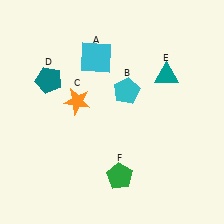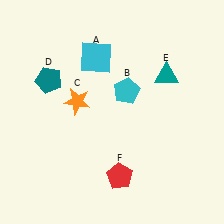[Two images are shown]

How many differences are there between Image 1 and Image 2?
There is 1 difference between the two images.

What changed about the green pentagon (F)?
In Image 1, F is green. In Image 2, it changed to red.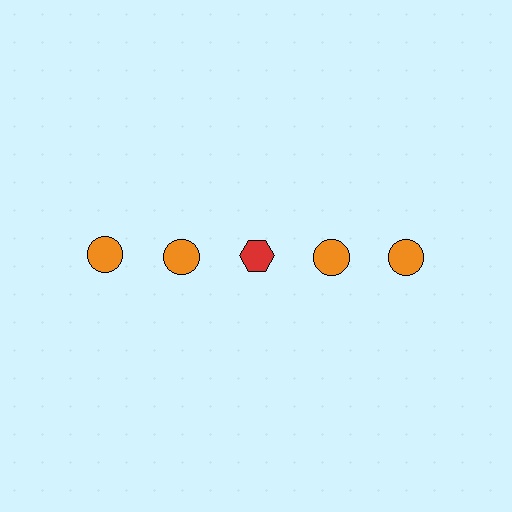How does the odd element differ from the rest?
It differs in both color (red instead of orange) and shape (hexagon instead of circle).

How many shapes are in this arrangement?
There are 5 shapes arranged in a grid pattern.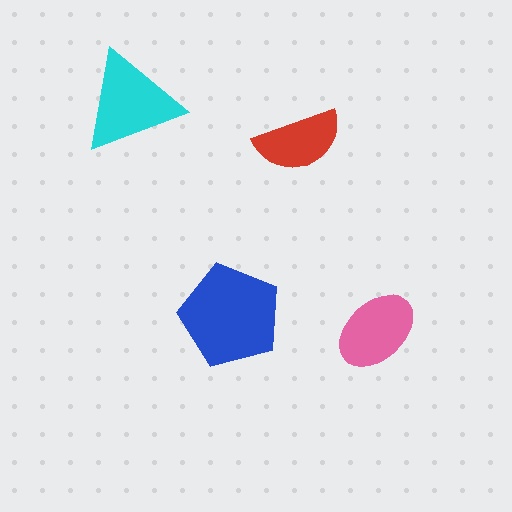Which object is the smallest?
The red semicircle.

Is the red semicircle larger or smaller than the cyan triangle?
Smaller.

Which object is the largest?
The blue pentagon.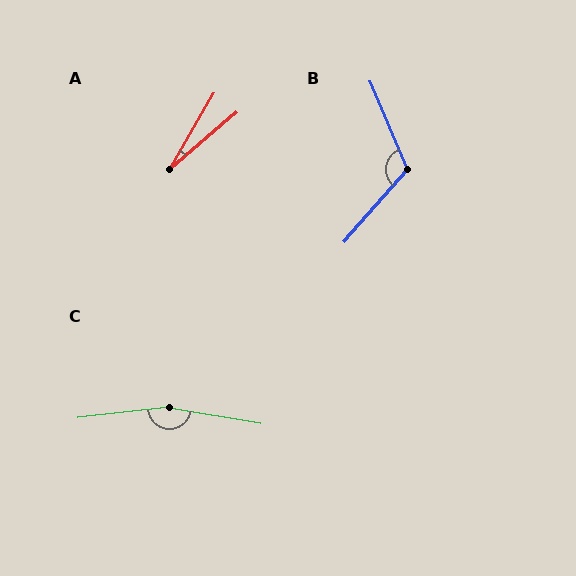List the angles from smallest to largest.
A (19°), B (116°), C (163°).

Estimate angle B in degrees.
Approximately 116 degrees.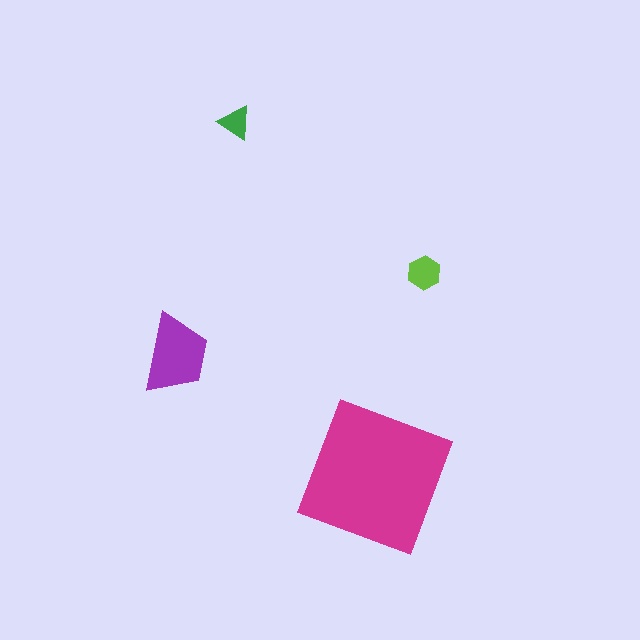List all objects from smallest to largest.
The green triangle, the lime hexagon, the purple trapezoid, the magenta square.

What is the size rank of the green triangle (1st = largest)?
4th.